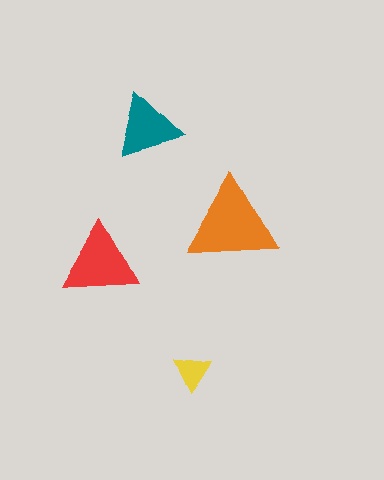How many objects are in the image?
There are 4 objects in the image.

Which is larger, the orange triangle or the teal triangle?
The orange one.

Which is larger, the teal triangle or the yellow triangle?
The teal one.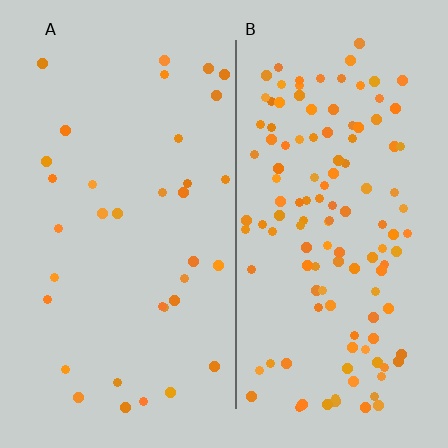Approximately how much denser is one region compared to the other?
Approximately 3.6× — region B over region A.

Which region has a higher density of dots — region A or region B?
B (the right).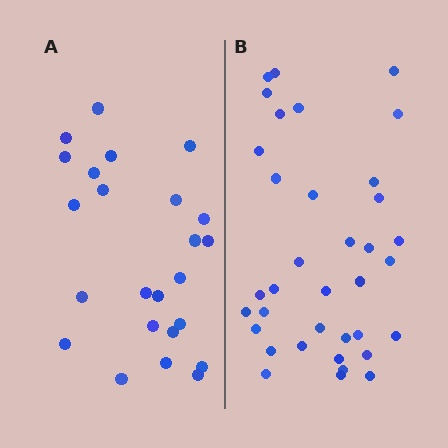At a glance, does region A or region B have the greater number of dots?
Region B (the right region) has more dots.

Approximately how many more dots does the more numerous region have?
Region B has roughly 12 or so more dots than region A.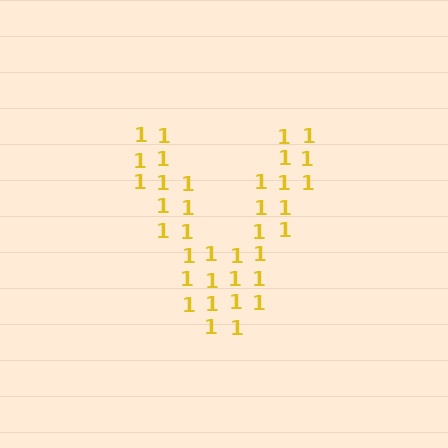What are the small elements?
The small elements are digit 1's.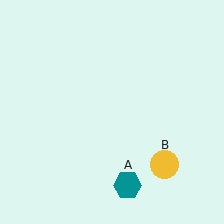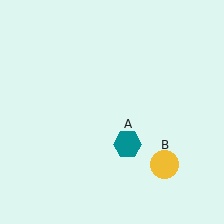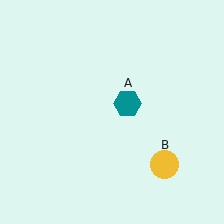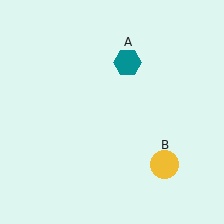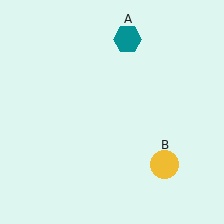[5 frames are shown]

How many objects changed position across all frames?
1 object changed position: teal hexagon (object A).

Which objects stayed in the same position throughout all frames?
Yellow circle (object B) remained stationary.